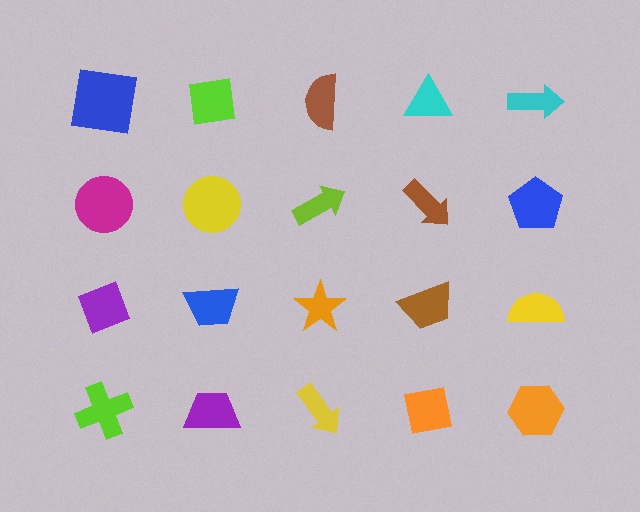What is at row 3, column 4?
A brown trapezoid.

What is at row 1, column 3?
A brown semicircle.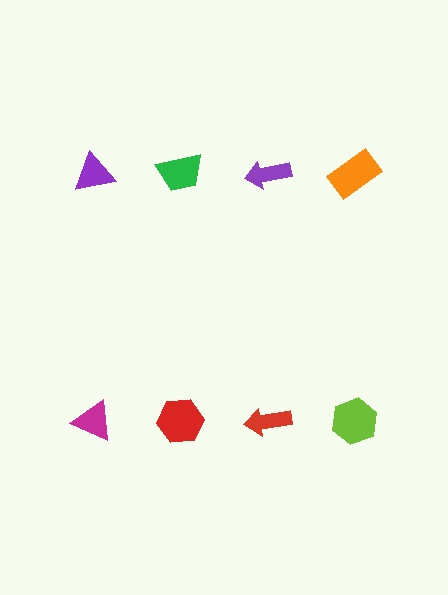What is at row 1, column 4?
An orange rectangle.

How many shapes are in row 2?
4 shapes.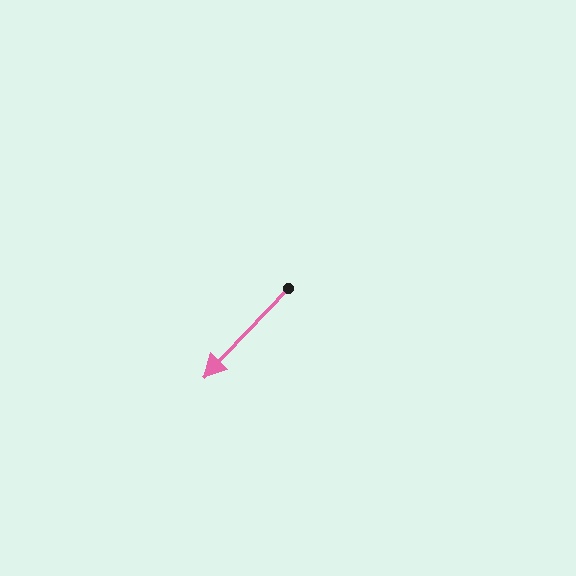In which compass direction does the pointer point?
Southwest.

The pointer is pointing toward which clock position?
Roughly 7 o'clock.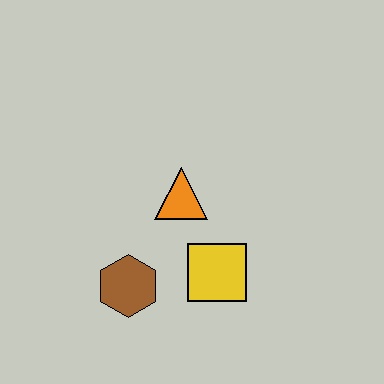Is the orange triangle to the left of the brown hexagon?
No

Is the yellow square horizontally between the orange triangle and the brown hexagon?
No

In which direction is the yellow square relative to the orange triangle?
The yellow square is below the orange triangle.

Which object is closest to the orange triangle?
The yellow square is closest to the orange triangle.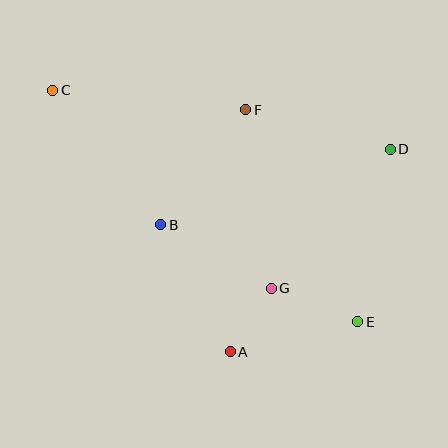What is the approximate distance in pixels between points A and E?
The distance between A and E is approximately 131 pixels.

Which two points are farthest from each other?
Points C and E are farthest from each other.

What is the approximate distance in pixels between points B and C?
The distance between B and C is approximately 172 pixels.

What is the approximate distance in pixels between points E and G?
The distance between E and G is approximately 93 pixels.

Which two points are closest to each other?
Points A and G are closest to each other.